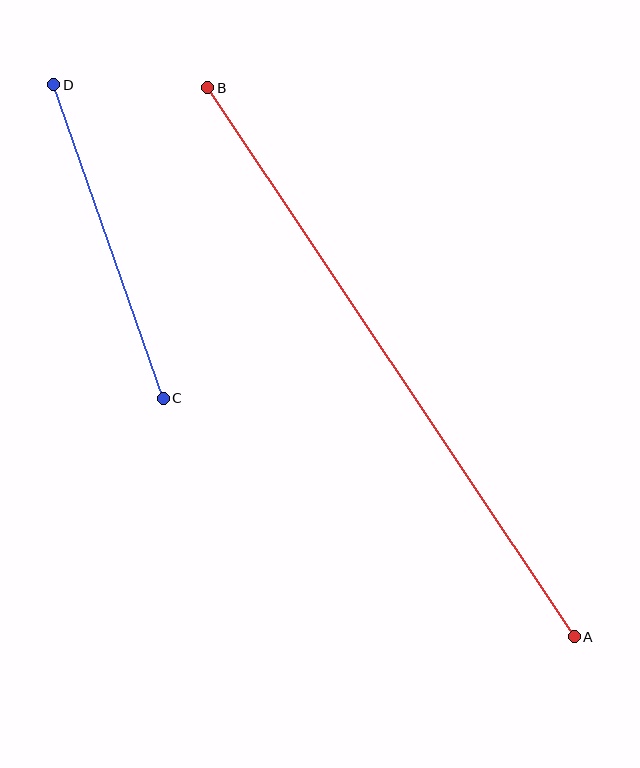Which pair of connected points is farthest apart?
Points A and B are farthest apart.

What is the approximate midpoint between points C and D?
The midpoint is at approximately (109, 241) pixels.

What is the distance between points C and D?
The distance is approximately 332 pixels.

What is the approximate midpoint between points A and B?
The midpoint is at approximately (391, 362) pixels.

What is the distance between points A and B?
The distance is approximately 660 pixels.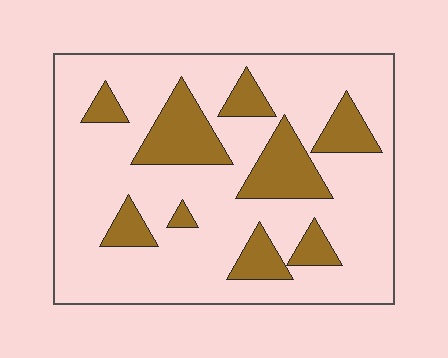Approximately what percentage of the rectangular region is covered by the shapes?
Approximately 25%.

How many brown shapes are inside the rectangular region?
9.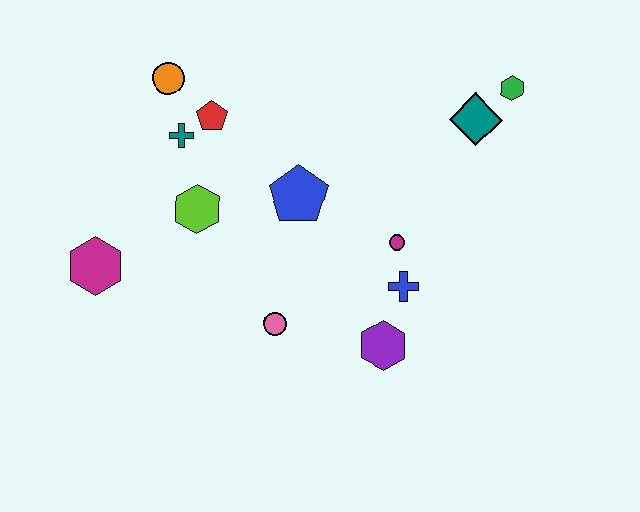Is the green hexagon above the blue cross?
Yes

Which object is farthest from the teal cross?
The green hexagon is farthest from the teal cross.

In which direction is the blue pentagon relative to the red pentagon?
The blue pentagon is to the right of the red pentagon.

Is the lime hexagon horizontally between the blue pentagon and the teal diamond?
No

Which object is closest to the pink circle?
The purple hexagon is closest to the pink circle.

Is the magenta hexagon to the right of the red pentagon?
No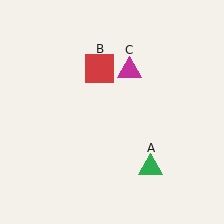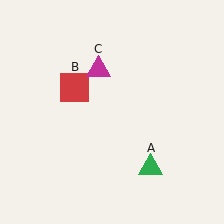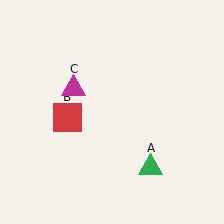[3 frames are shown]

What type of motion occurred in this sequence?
The red square (object B), magenta triangle (object C) rotated counterclockwise around the center of the scene.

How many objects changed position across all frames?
2 objects changed position: red square (object B), magenta triangle (object C).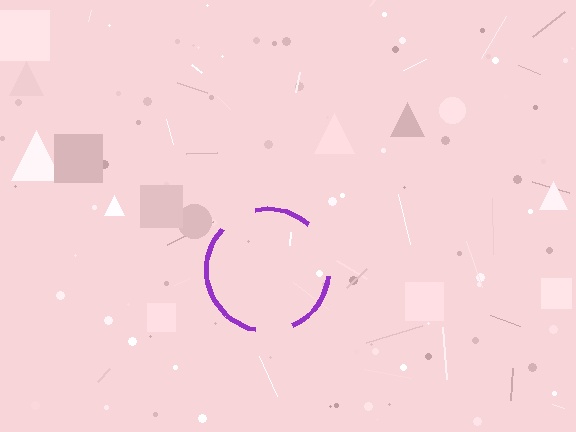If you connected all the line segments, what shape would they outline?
They would outline a circle.